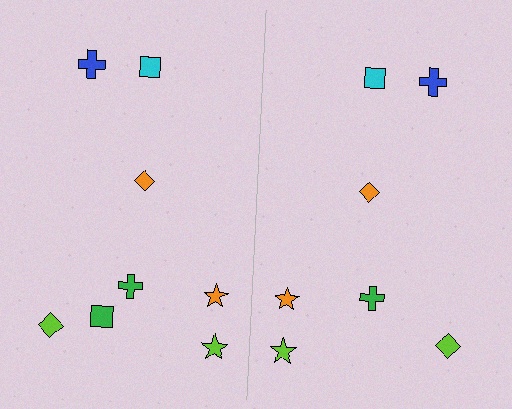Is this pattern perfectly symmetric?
No, the pattern is not perfectly symmetric. A green square is missing from the right side.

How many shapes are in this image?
There are 15 shapes in this image.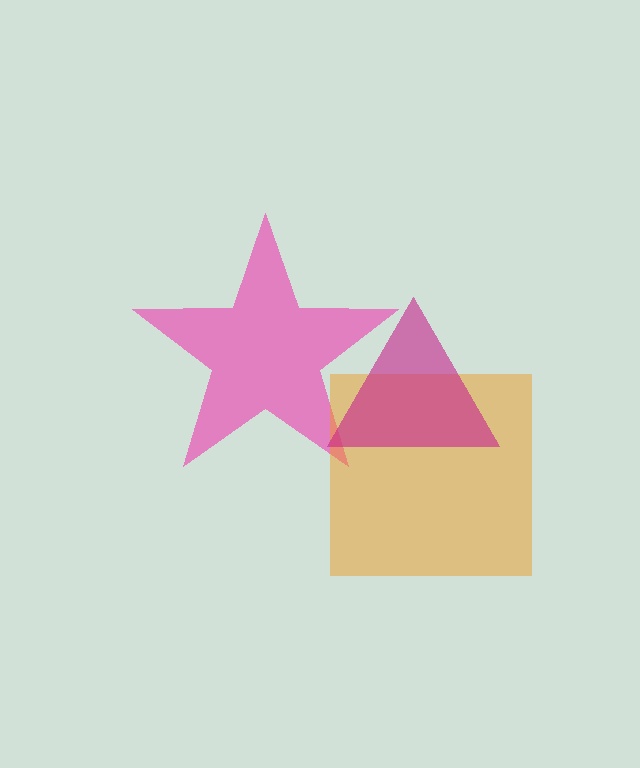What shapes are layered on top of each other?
The layered shapes are: a pink star, an orange square, a magenta triangle.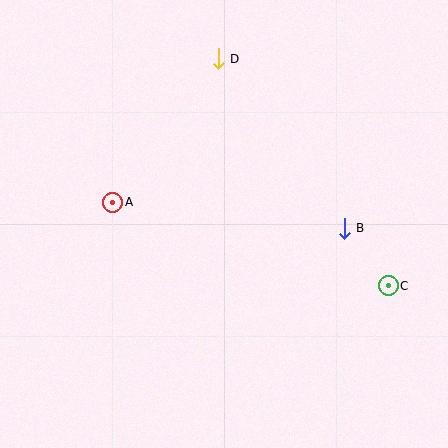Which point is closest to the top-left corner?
Point D is closest to the top-left corner.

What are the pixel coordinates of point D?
Point D is at (218, 59).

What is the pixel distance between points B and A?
The distance between B and A is 233 pixels.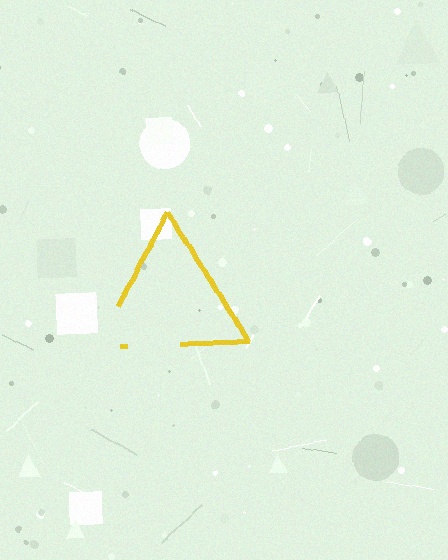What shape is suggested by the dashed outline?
The dashed outline suggests a triangle.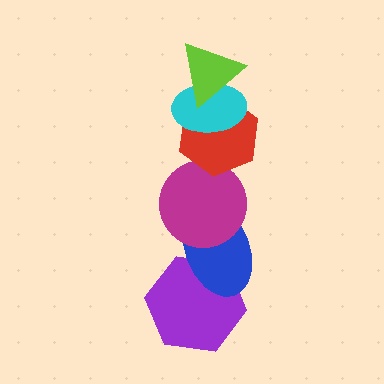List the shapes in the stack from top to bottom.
From top to bottom: the lime triangle, the cyan ellipse, the red hexagon, the magenta circle, the blue ellipse, the purple hexagon.